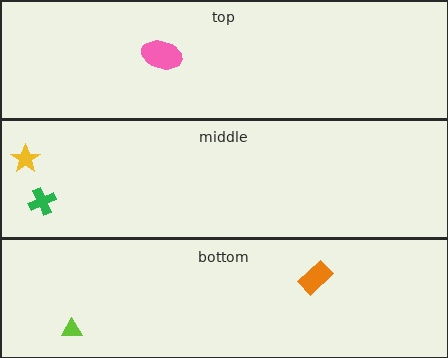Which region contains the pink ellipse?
The top region.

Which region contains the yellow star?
The middle region.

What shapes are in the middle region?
The green cross, the yellow star.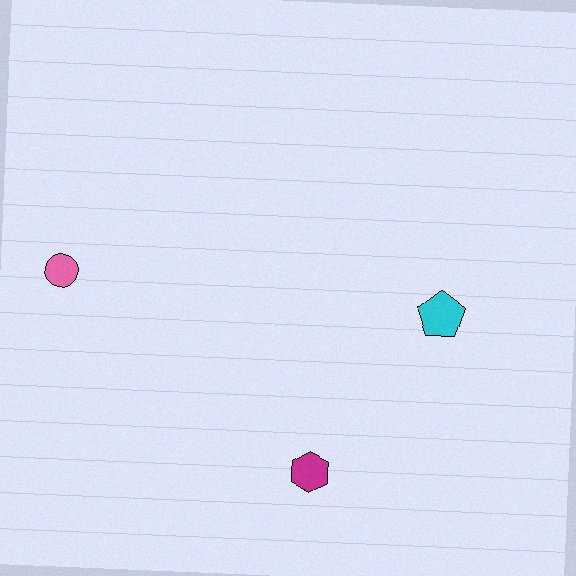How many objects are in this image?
There are 3 objects.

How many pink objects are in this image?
There is 1 pink object.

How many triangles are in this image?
There are no triangles.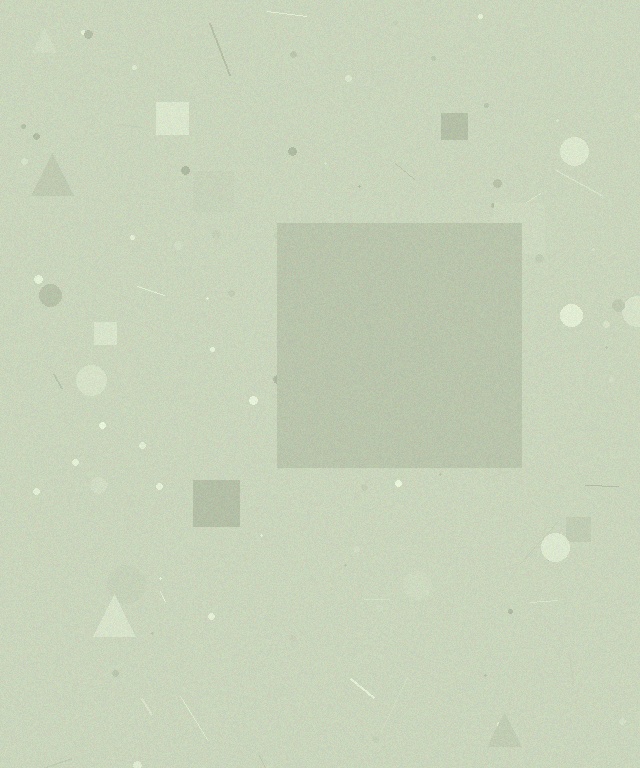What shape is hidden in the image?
A square is hidden in the image.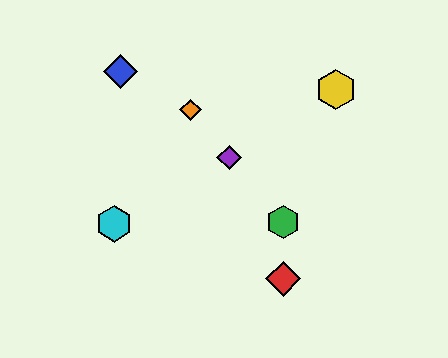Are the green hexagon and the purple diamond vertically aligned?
No, the green hexagon is at x≈283 and the purple diamond is at x≈229.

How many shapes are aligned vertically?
2 shapes (the red diamond, the green hexagon) are aligned vertically.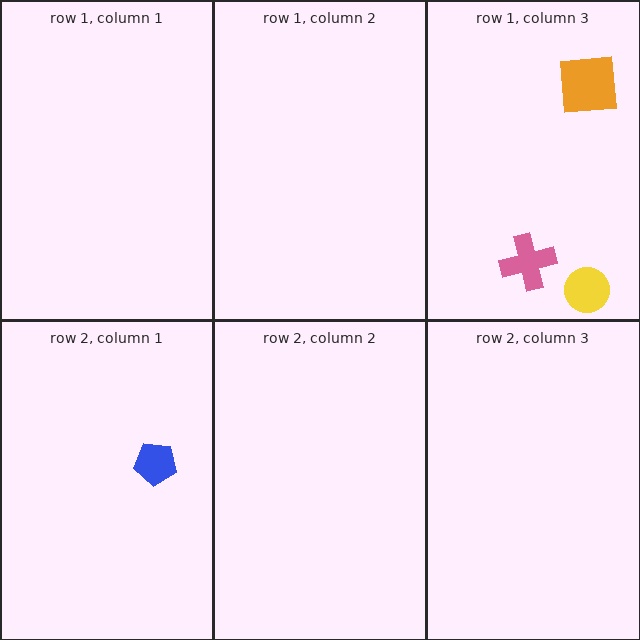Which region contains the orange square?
The row 1, column 3 region.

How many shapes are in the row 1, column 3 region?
3.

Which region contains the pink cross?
The row 1, column 3 region.